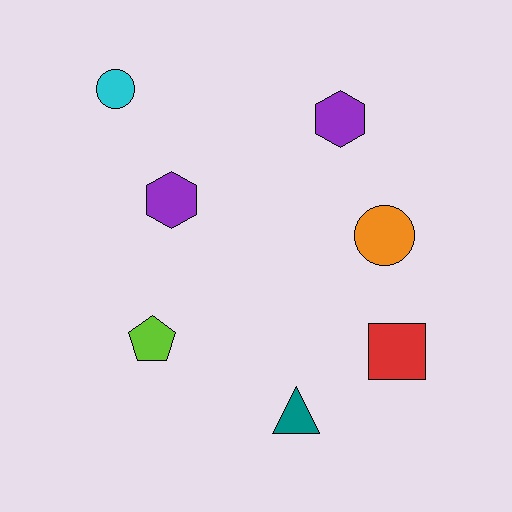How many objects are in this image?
There are 7 objects.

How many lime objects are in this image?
There is 1 lime object.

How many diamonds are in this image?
There are no diamonds.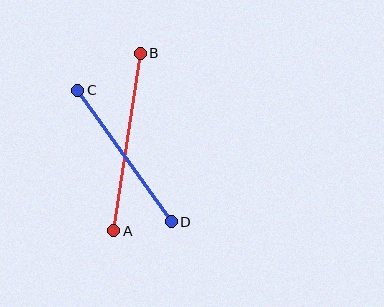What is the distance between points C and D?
The distance is approximately 162 pixels.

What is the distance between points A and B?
The distance is approximately 180 pixels.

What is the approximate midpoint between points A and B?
The midpoint is at approximately (127, 142) pixels.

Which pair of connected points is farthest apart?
Points A and B are farthest apart.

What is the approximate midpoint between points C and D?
The midpoint is at approximately (124, 156) pixels.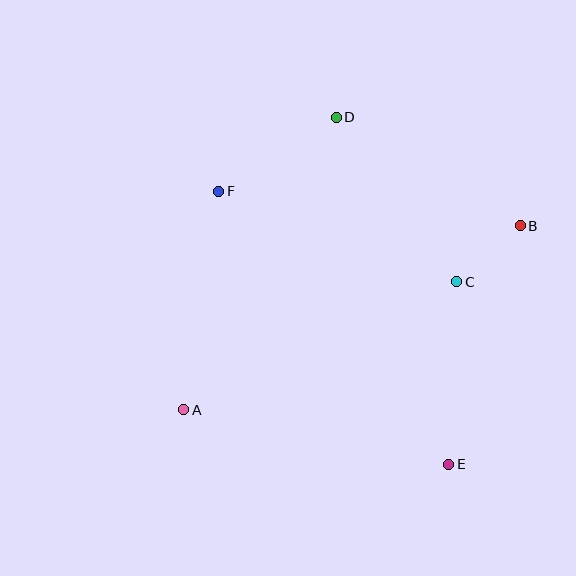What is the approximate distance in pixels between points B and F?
The distance between B and F is approximately 303 pixels.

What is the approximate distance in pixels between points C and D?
The distance between C and D is approximately 204 pixels.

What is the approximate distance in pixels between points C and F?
The distance between C and F is approximately 255 pixels.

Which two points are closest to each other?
Points B and C are closest to each other.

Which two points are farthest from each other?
Points A and B are farthest from each other.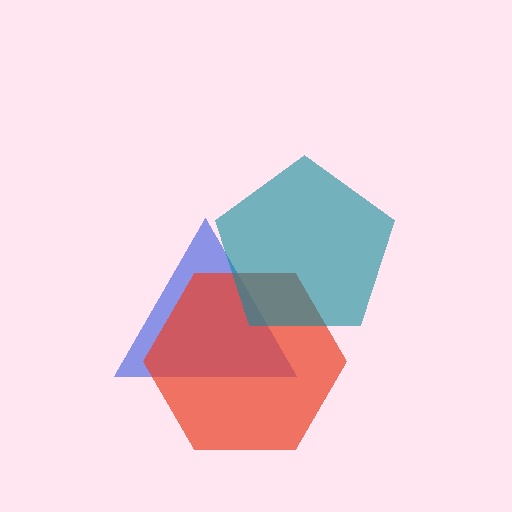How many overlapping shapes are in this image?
There are 3 overlapping shapes in the image.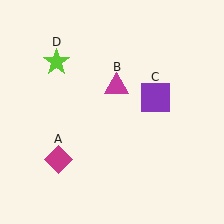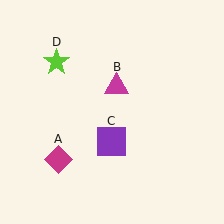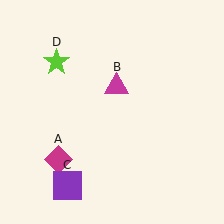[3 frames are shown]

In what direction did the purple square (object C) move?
The purple square (object C) moved down and to the left.